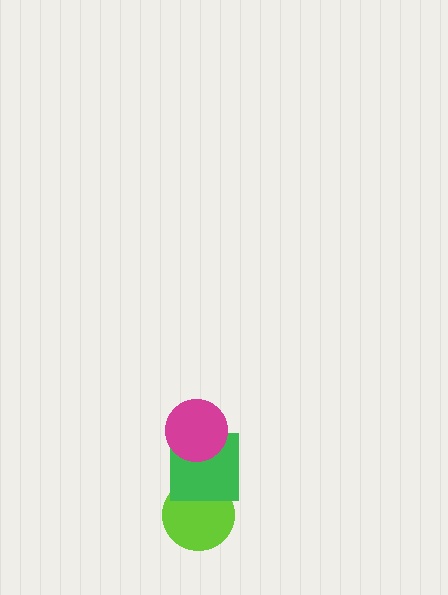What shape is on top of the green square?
The magenta circle is on top of the green square.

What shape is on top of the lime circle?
The green square is on top of the lime circle.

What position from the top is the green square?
The green square is 2nd from the top.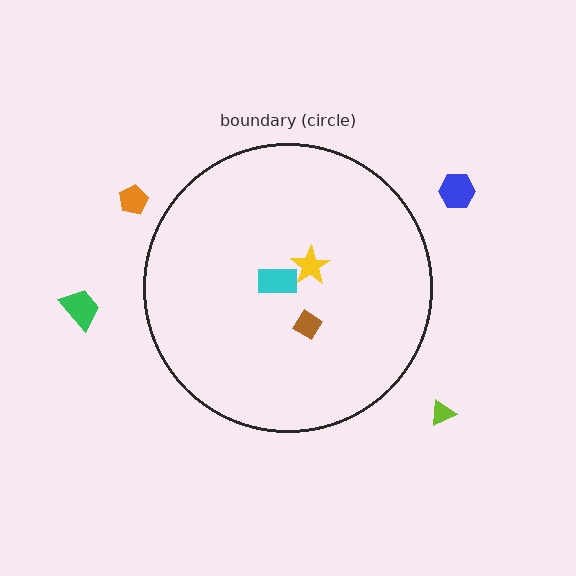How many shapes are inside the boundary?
3 inside, 4 outside.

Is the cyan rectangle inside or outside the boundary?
Inside.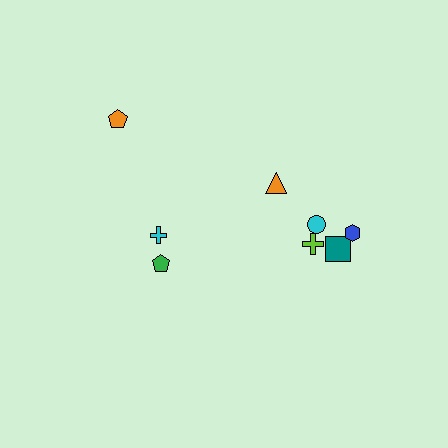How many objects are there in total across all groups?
There are 8 objects.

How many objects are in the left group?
There are 3 objects.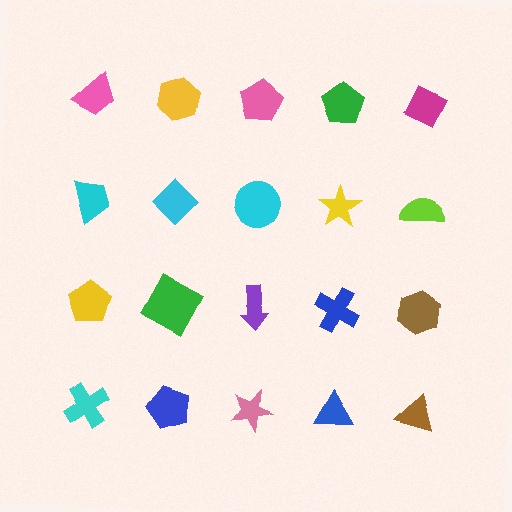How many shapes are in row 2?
5 shapes.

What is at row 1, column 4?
A green pentagon.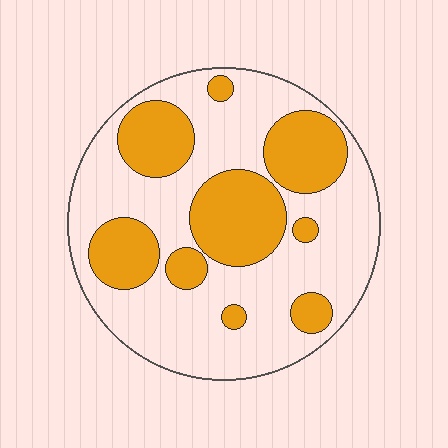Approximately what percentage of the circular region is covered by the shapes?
Approximately 35%.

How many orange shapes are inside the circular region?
9.